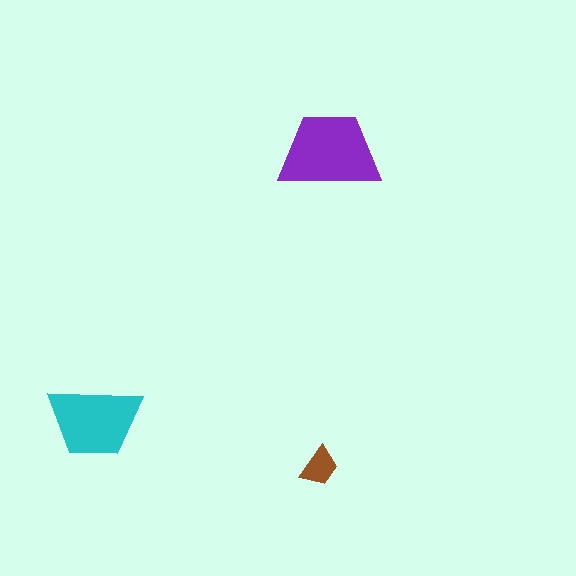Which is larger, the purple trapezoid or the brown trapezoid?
The purple one.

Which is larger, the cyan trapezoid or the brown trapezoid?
The cyan one.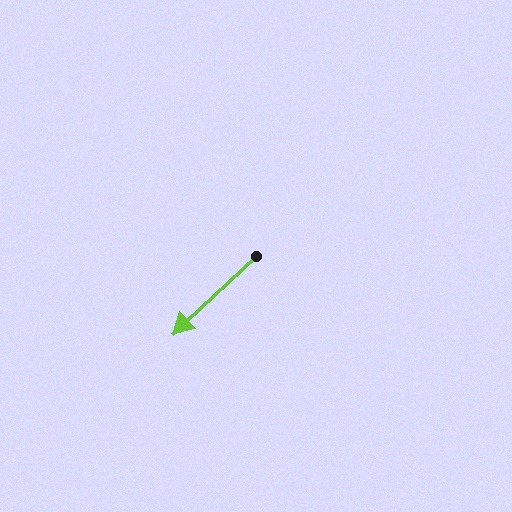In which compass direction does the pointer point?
Southwest.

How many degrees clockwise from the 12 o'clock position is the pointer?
Approximately 227 degrees.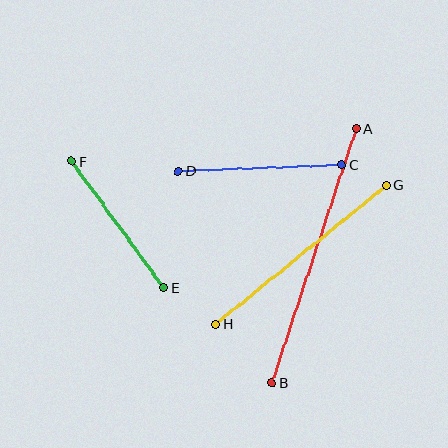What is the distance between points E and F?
The distance is approximately 157 pixels.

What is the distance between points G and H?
The distance is approximately 220 pixels.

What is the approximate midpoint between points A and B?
The midpoint is at approximately (314, 256) pixels.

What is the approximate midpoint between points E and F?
The midpoint is at approximately (118, 224) pixels.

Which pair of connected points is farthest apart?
Points A and B are farthest apart.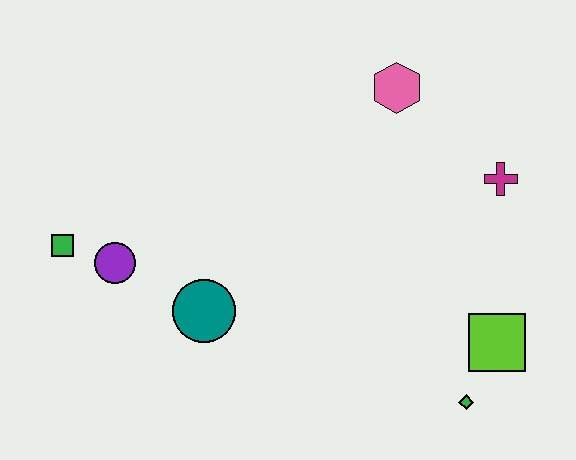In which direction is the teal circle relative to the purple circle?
The teal circle is to the right of the purple circle.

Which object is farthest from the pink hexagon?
The green square is farthest from the pink hexagon.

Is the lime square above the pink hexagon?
No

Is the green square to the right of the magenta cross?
No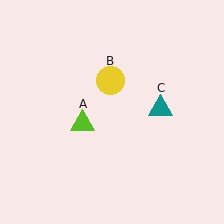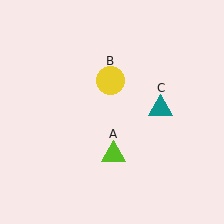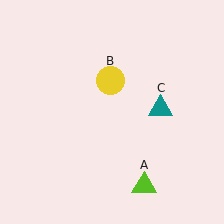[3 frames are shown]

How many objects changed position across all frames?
1 object changed position: lime triangle (object A).